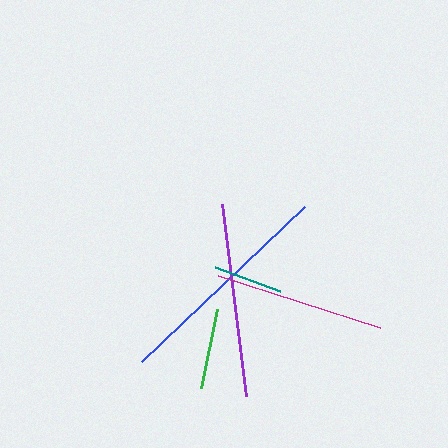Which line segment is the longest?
The blue line is the longest at approximately 225 pixels.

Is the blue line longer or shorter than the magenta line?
The blue line is longer than the magenta line.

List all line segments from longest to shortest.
From longest to shortest: blue, purple, magenta, green, teal.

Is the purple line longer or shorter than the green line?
The purple line is longer than the green line.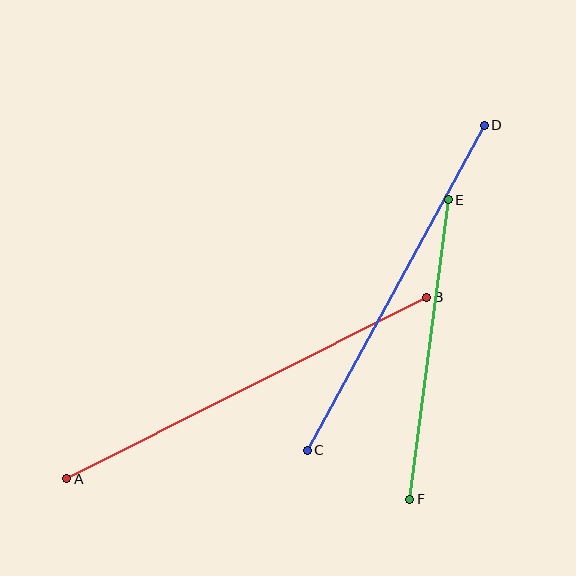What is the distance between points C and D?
The distance is approximately 370 pixels.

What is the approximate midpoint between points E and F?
The midpoint is at approximately (429, 350) pixels.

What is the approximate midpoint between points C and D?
The midpoint is at approximately (396, 288) pixels.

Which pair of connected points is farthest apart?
Points A and B are farthest apart.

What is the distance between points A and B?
The distance is approximately 403 pixels.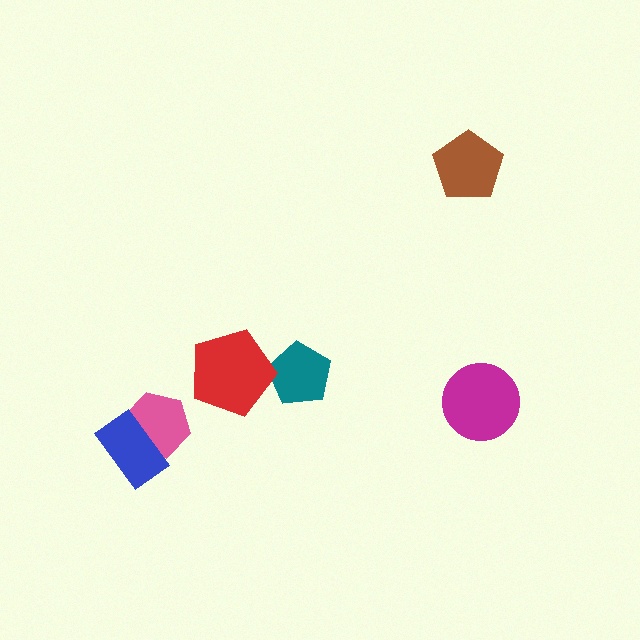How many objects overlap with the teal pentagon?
1 object overlaps with the teal pentagon.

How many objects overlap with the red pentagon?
1 object overlaps with the red pentagon.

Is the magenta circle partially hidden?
No, no other shape covers it.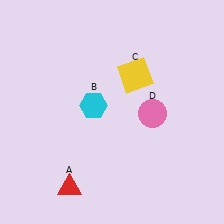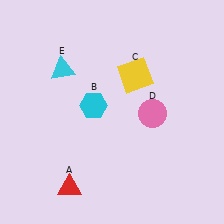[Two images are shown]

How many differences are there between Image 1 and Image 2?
There is 1 difference between the two images.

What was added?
A cyan triangle (E) was added in Image 2.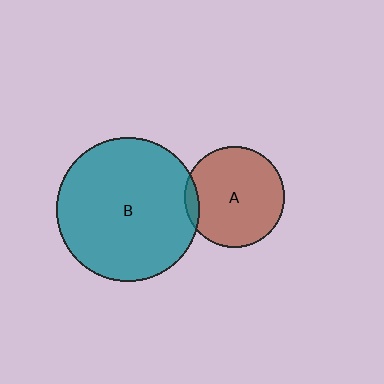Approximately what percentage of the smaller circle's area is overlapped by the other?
Approximately 5%.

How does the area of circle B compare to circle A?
Approximately 2.0 times.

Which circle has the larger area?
Circle B (teal).